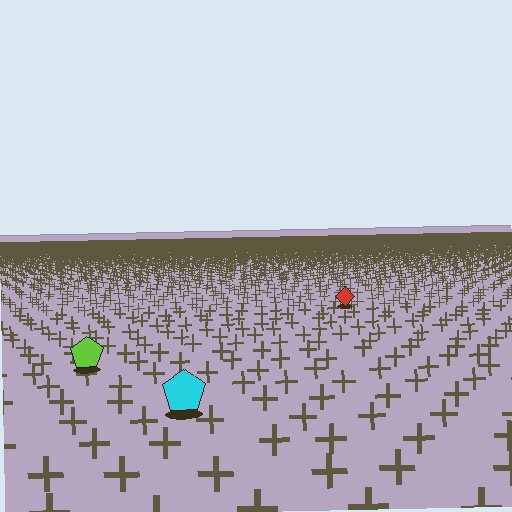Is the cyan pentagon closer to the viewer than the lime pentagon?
Yes. The cyan pentagon is closer — you can tell from the texture gradient: the ground texture is coarser near it.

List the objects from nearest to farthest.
From nearest to farthest: the cyan pentagon, the lime pentagon, the red diamond.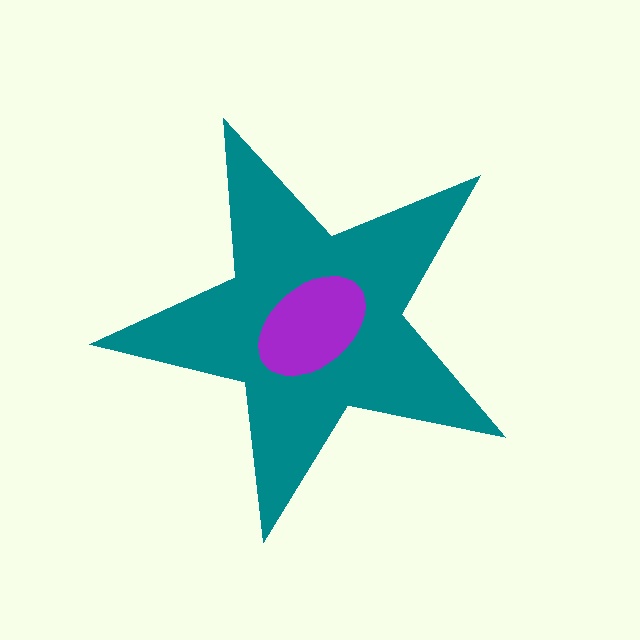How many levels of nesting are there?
2.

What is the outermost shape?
The teal star.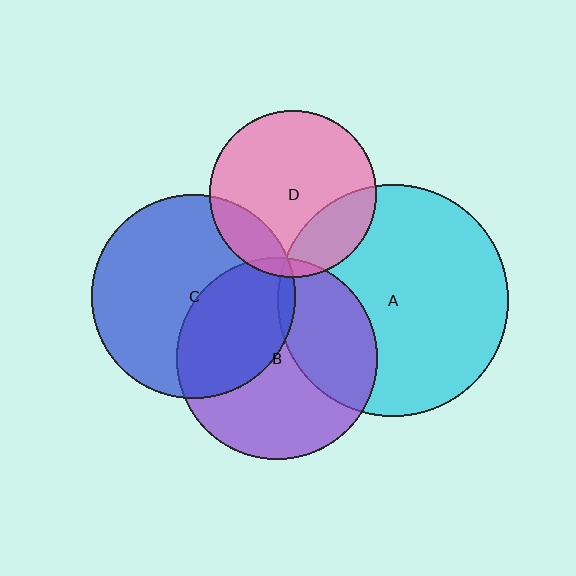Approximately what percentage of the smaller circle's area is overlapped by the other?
Approximately 40%.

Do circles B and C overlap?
Yes.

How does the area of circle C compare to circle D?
Approximately 1.5 times.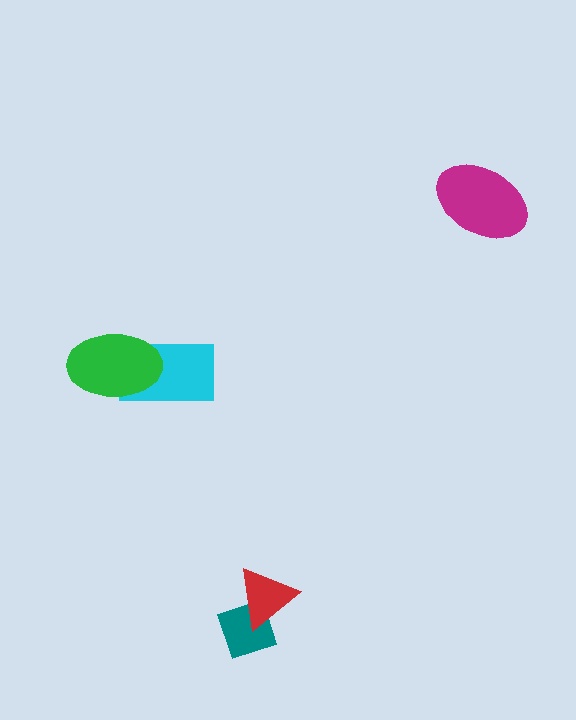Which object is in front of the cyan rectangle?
The green ellipse is in front of the cyan rectangle.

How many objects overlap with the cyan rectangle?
1 object overlaps with the cyan rectangle.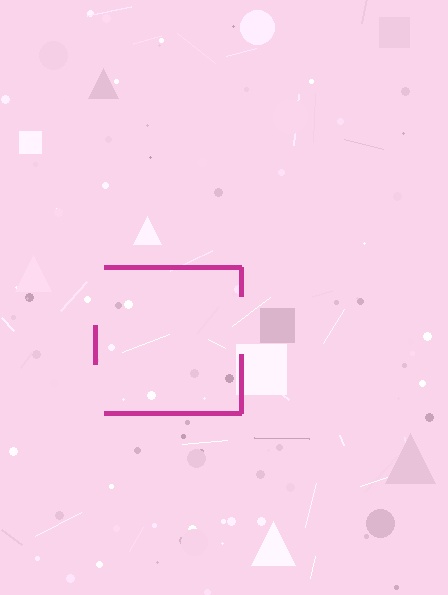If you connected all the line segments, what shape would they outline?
They would outline a square.